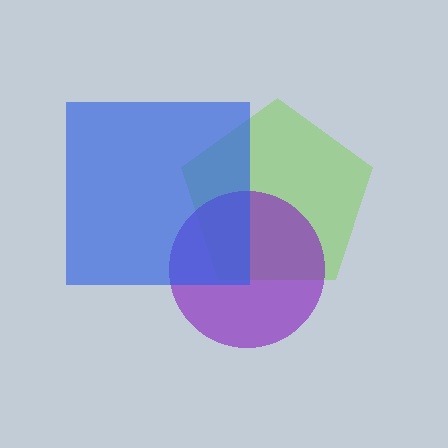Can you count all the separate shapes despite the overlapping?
Yes, there are 3 separate shapes.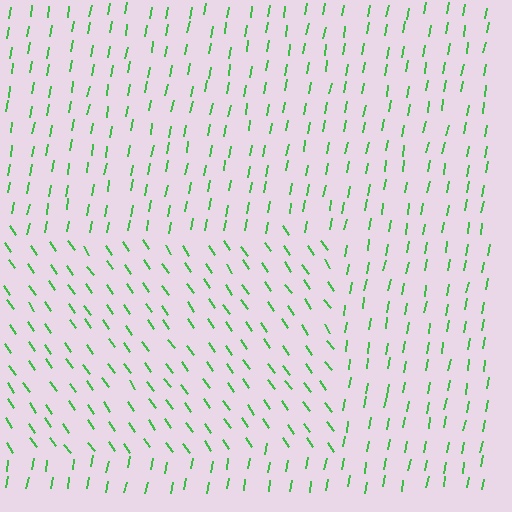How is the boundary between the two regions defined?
The boundary is defined purely by a change in line orientation (approximately 45 degrees difference). All lines are the same color and thickness.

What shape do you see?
I see a rectangle.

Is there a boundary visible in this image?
Yes, there is a texture boundary formed by a change in line orientation.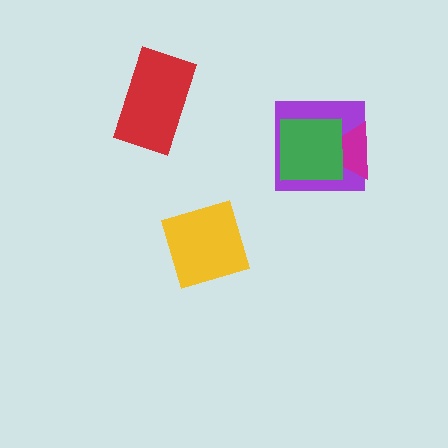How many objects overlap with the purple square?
2 objects overlap with the purple square.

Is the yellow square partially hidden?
No, no other shape covers it.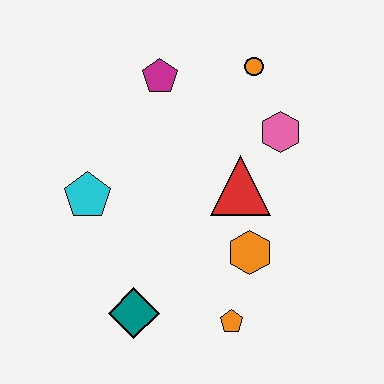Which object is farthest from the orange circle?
The teal diamond is farthest from the orange circle.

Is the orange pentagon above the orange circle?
No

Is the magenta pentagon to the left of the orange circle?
Yes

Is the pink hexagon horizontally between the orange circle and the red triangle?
No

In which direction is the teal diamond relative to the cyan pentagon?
The teal diamond is below the cyan pentagon.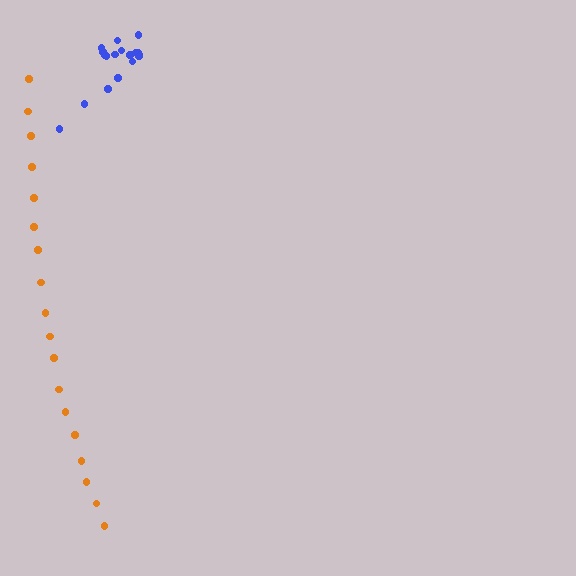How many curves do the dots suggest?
There are 2 distinct paths.